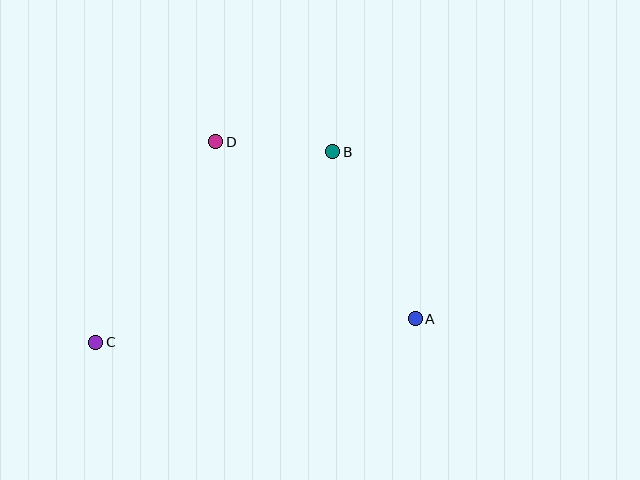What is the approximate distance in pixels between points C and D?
The distance between C and D is approximately 234 pixels.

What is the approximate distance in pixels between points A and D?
The distance between A and D is approximately 267 pixels.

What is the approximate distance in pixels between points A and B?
The distance between A and B is approximately 186 pixels.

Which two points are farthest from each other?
Points A and C are farthest from each other.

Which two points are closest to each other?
Points B and D are closest to each other.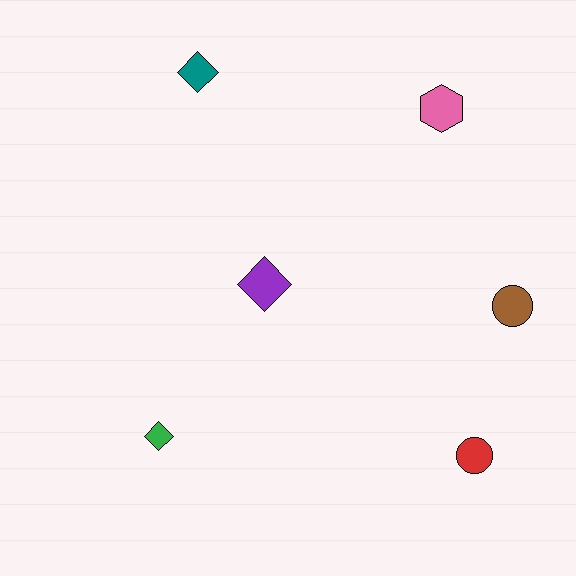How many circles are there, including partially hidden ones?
There are 2 circles.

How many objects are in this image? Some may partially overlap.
There are 6 objects.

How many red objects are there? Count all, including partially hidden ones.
There is 1 red object.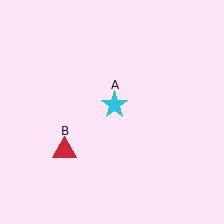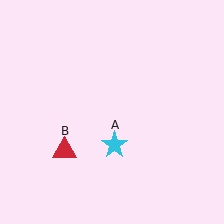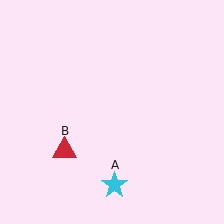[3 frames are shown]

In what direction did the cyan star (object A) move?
The cyan star (object A) moved down.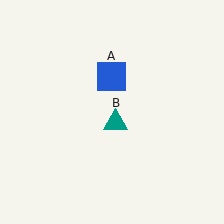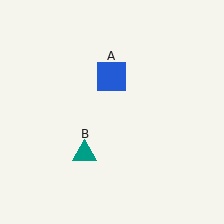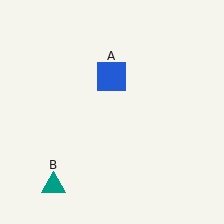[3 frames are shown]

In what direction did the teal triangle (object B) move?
The teal triangle (object B) moved down and to the left.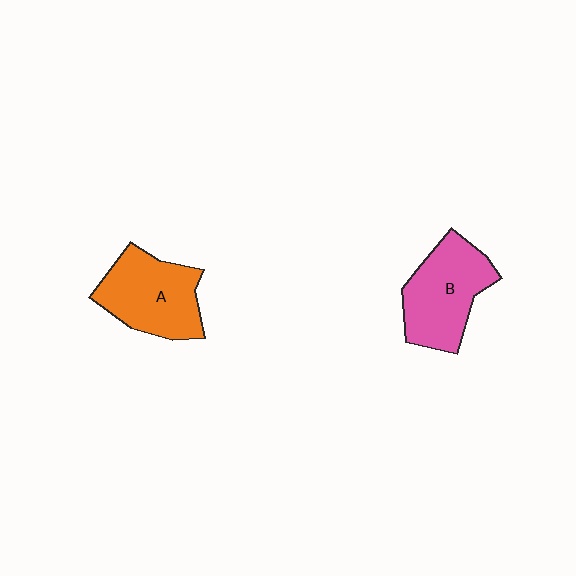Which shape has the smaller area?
Shape A (orange).